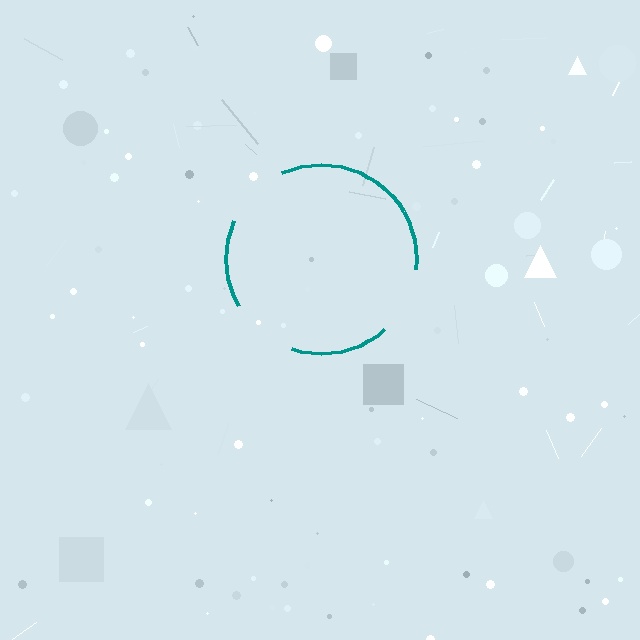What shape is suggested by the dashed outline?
The dashed outline suggests a circle.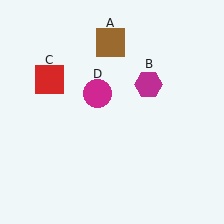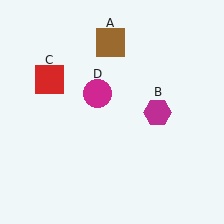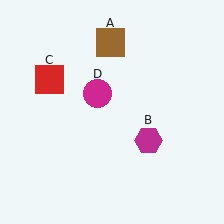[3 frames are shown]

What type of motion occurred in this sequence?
The magenta hexagon (object B) rotated clockwise around the center of the scene.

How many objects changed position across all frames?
1 object changed position: magenta hexagon (object B).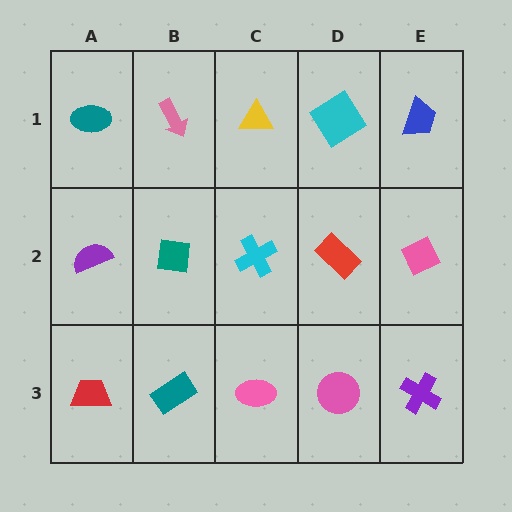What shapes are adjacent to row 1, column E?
A pink diamond (row 2, column E), a cyan diamond (row 1, column D).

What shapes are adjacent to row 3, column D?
A red rectangle (row 2, column D), a pink ellipse (row 3, column C), a purple cross (row 3, column E).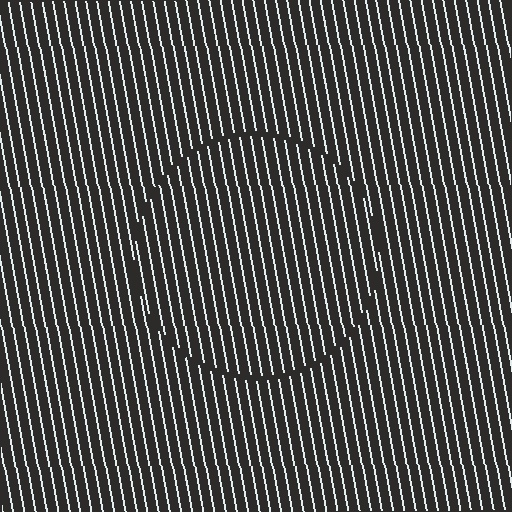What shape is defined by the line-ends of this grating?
An illusory circle. The interior of the shape contains the same grating, shifted by half a period — the contour is defined by the phase discontinuity where line-ends from the inner and outer gratings abut.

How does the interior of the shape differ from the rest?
The interior of the shape contains the same grating, shifted by half a period — the contour is defined by the phase discontinuity where line-ends from the inner and outer gratings abut.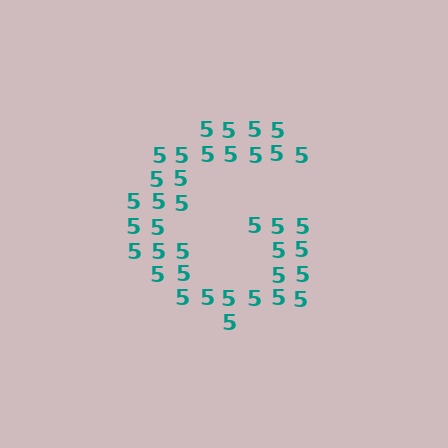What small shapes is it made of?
It is made of small digit 5's.